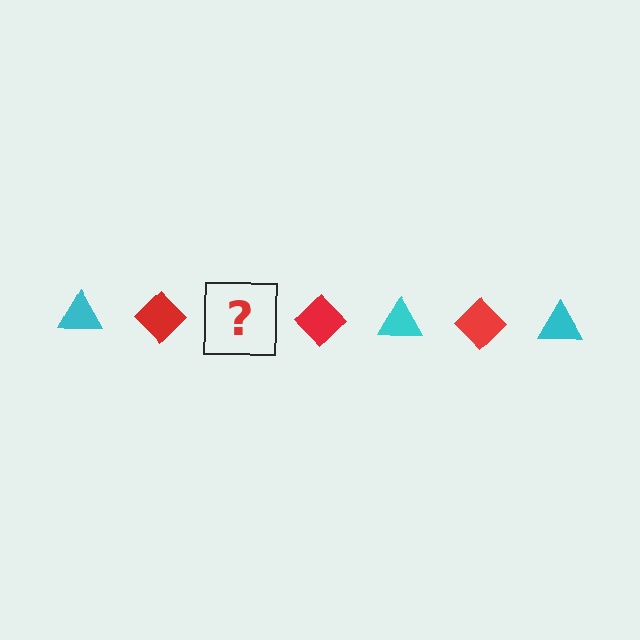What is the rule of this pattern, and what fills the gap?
The rule is that the pattern alternates between cyan triangle and red diamond. The gap should be filled with a cyan triangle.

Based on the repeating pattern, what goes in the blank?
The blank should be a cyan triangle.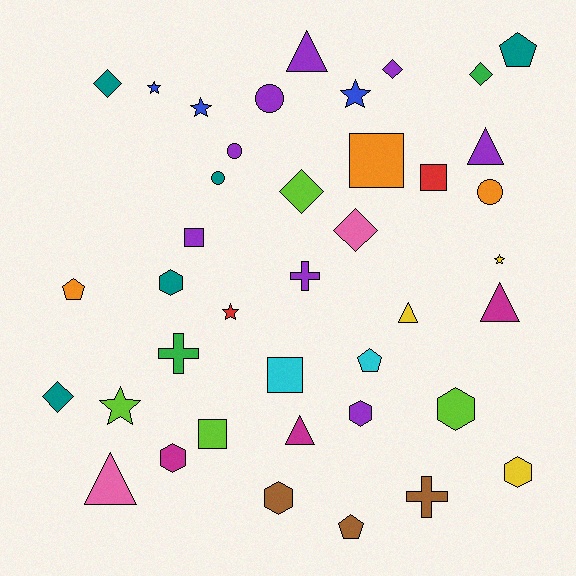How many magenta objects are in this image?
There are 3 magenta objects.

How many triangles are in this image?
There are 6 triangles.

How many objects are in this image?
There are 40 objects.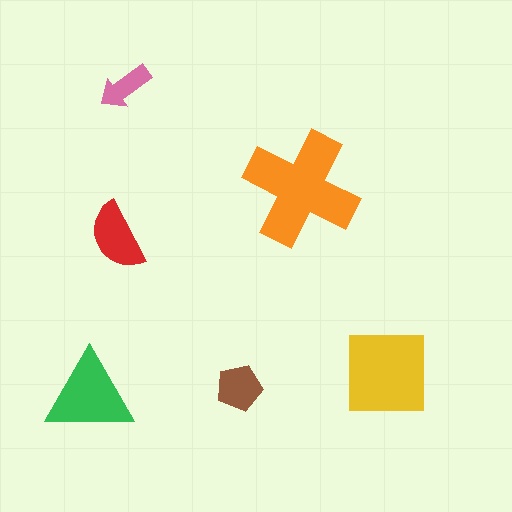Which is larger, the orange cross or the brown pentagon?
The orange cross.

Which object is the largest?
The orange cross.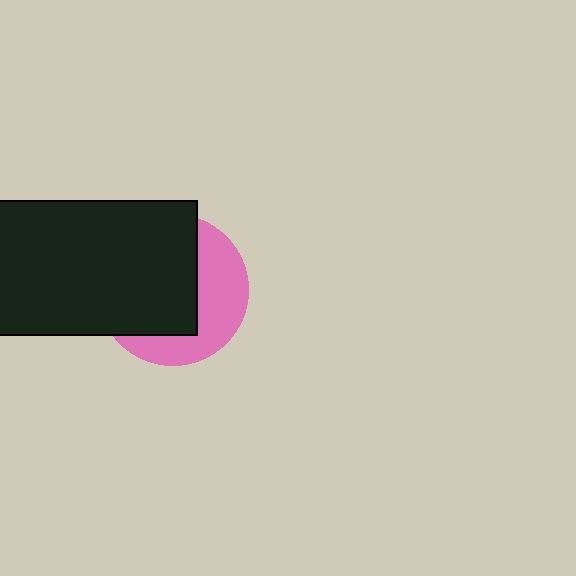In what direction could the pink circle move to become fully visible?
The pink circle could move right. That would shift it out from behind the black rectangle entirely.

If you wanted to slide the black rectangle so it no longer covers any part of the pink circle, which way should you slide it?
Slide it left — that is the most direct way to separate the two shapes.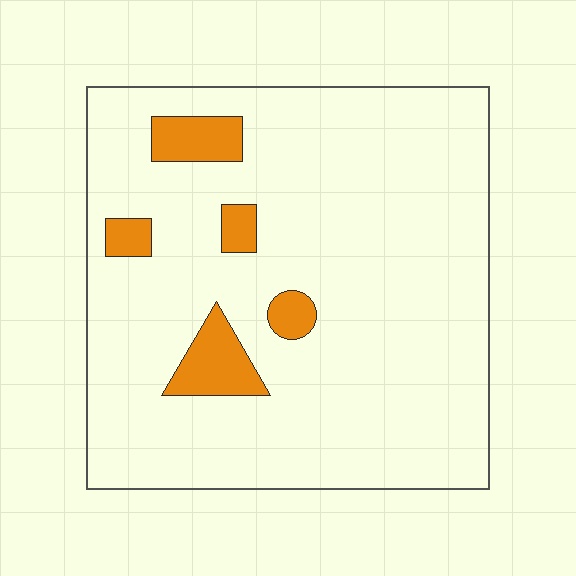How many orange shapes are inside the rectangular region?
5.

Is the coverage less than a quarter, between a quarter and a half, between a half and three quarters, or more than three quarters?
Less than a quarter.